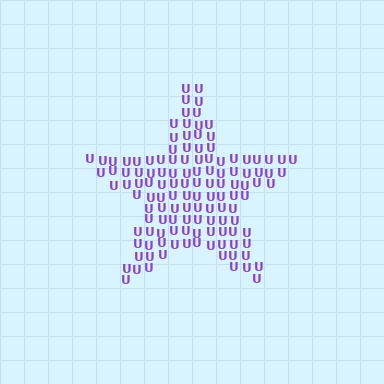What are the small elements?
The small elements are letter U's.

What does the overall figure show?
The overall figure shows a star.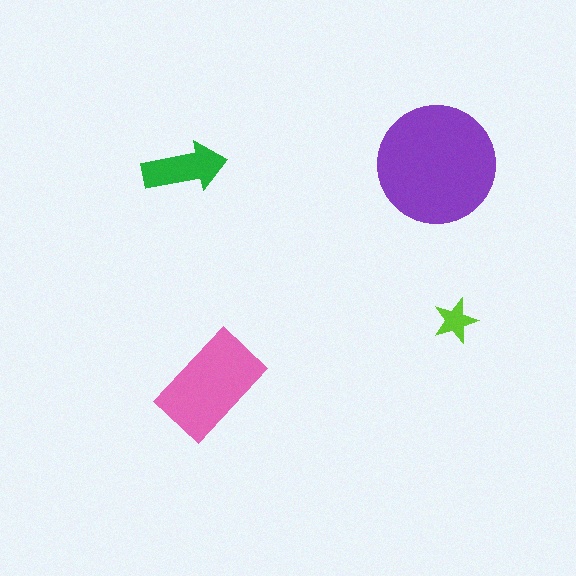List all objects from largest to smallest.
The purple circle, the pink rectangle, the green arrow, the lime star.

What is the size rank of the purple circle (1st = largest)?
1st.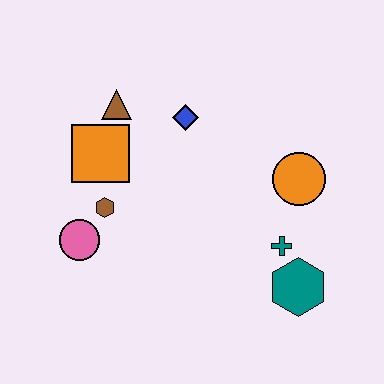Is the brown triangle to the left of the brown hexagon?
No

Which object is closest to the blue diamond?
The brown triangle is closest to the blue diamond.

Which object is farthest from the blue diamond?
The teal hexagon is farthest from the blue diamond.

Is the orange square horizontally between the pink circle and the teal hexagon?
Yes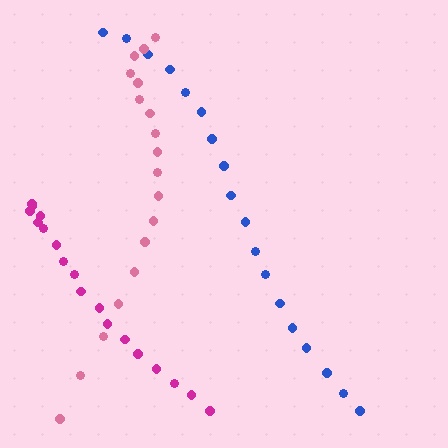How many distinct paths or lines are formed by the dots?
There are 3 distinct paths.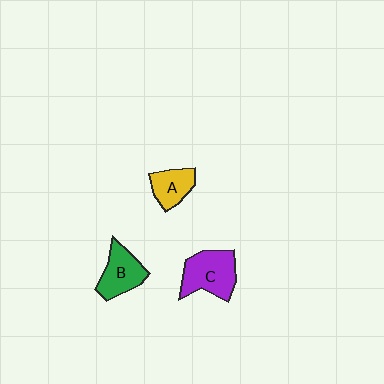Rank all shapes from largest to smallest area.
From largest to smallest: C (purple), B (green), A (yellow).